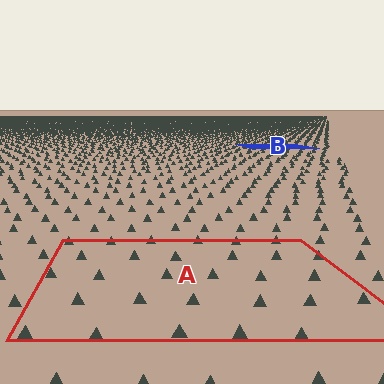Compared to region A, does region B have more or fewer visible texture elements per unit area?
Region B has more texture elements per unit area — they are packed more densely because it is farther away.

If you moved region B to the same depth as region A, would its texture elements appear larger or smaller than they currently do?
They would appear larger. At a closer depth, the same texture elements are projected at a bigger on-screen size.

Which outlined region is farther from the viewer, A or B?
Region B is farther from the viewer — the texture elements inside it appear smaller and more densely packed.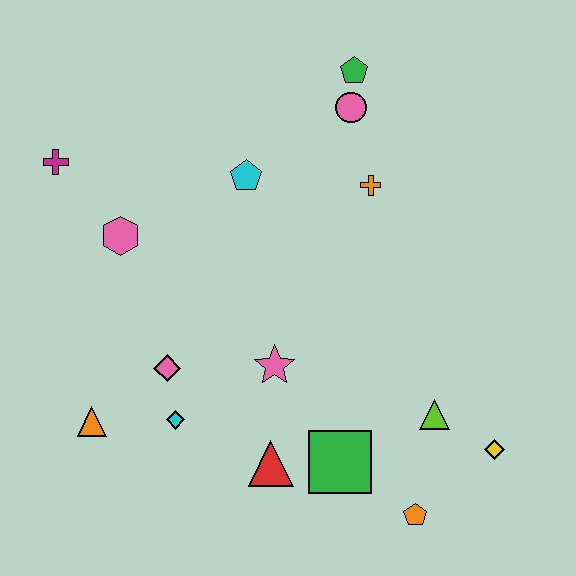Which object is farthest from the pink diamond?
The green pentagon is farthest from the pink diamond.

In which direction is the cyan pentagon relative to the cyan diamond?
The cyan pentagon is above the cyan diamond.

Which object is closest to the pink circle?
The green pentagon is closest to the pink circle.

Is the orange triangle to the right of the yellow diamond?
No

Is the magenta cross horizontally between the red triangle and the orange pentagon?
No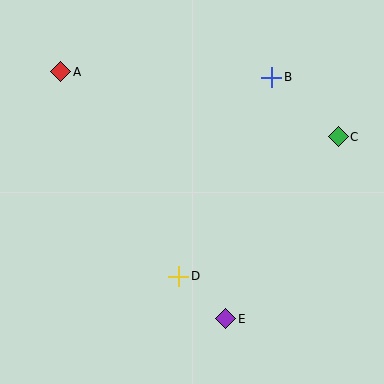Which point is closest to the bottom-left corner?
Point D is closest to the bottom-left corner.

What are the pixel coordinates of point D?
Point D is at (179, 276).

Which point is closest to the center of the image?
Point D at (179, 276) is closest to the center.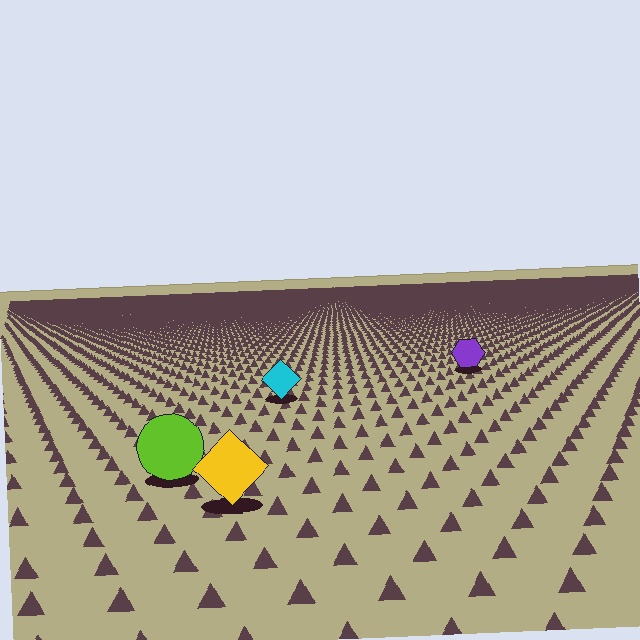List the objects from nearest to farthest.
From nearest to farthest: the yellow diamond, the lime circle, the cyan diamond, the purple hexagon.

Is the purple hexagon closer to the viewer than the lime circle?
No. The lime circle is closer — you can tell from the texture gradient: the ground texture is coarser near it.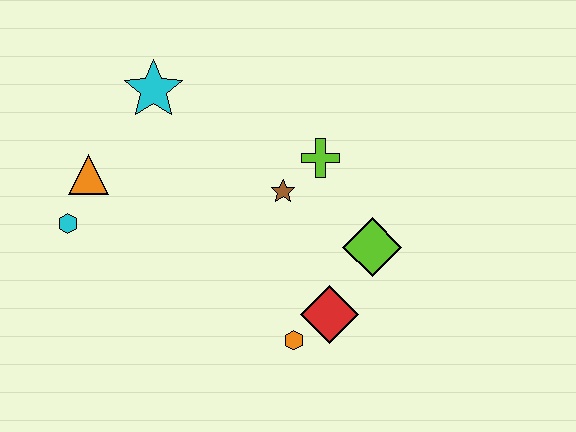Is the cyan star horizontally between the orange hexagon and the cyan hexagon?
Yes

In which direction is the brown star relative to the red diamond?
The brown star is above the red diamond.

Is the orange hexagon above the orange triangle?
No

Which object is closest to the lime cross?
The brown star is closest to the lime cross.